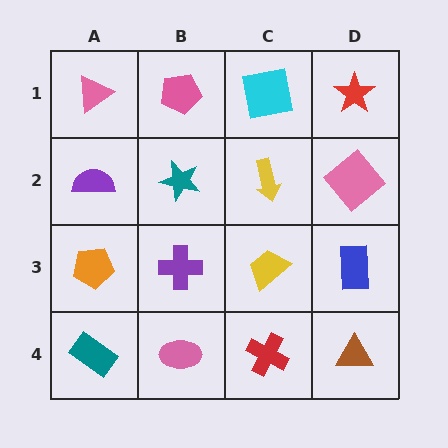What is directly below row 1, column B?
A teal star.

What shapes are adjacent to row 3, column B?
A teal star (row 2, column B), a pink ellipse (row 4, column B), an orange pentagon (row 3, column A), a yellow trapezoid (row 3, column C).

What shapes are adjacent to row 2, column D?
A red star (row 1, column D), a blue rectangle (row 3, column D), a yellow arrow (row 2, column C).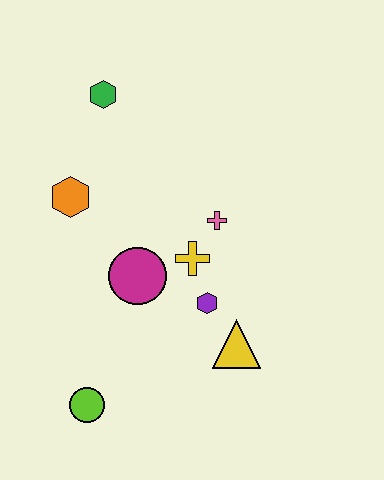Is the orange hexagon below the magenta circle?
No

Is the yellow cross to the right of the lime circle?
Yes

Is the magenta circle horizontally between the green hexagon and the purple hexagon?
Yes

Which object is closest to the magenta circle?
The yellow cross is closest to the magenta circle.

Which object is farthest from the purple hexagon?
The green hexagon is farthest from the purple hexagon.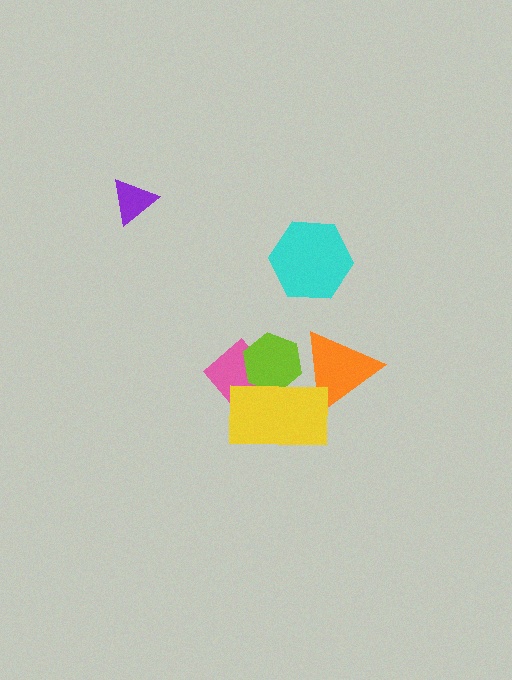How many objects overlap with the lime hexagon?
3 objects overlap with the lime hexagon.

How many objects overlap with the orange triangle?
2 objects overlap with the orange triangle.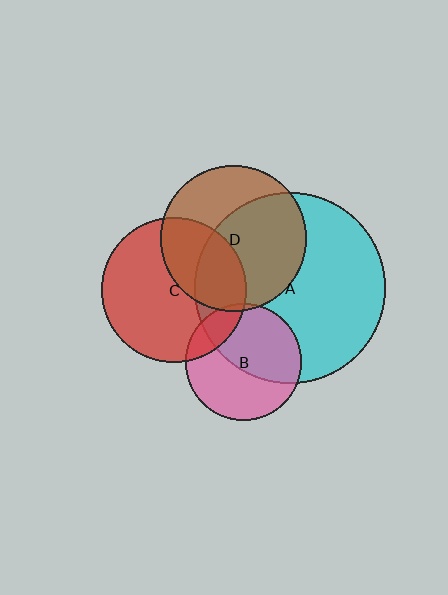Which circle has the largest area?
Circle A (cyan).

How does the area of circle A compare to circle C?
Approximately 1.7 times.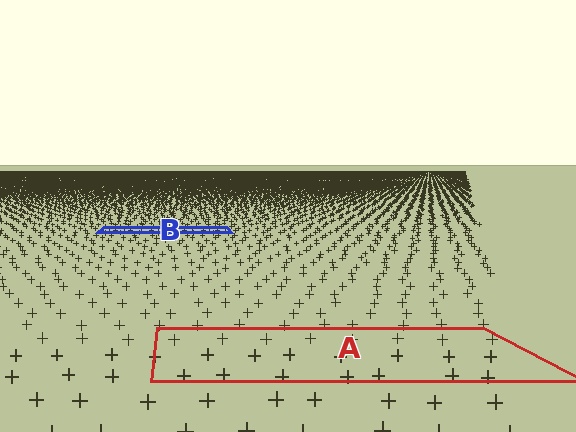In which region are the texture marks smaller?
The texture marks are smaller in region B, because it is farther away.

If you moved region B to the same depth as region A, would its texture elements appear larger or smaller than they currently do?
They would appear larger. At a closer depth, the same texture elements are projected at a bigger on-screen size.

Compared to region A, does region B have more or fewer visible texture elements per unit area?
Region B has more texture elements per unit area — they are packed more densely because it is farther away.